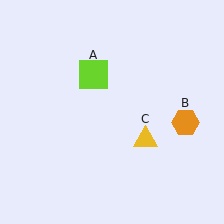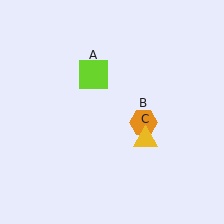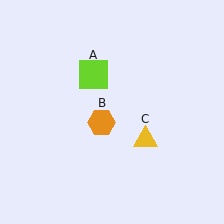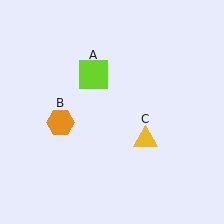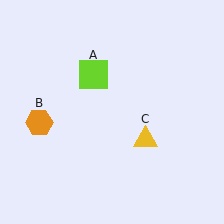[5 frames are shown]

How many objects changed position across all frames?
1 object changed position: orange hexagon (object B).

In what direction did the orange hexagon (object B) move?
The orange hexagon (object B) moved left.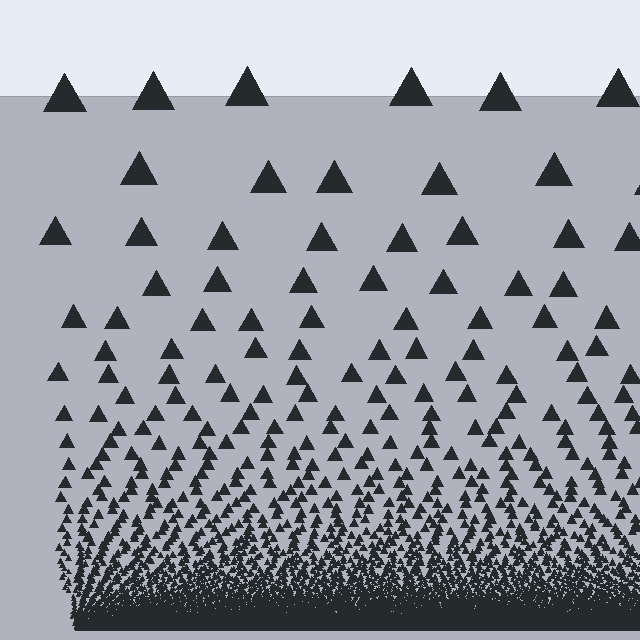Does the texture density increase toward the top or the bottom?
Density increases toward the bottom.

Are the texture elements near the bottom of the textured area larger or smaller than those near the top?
Smaller. The gradient is inverted — elements near the bottom are smaller and denser.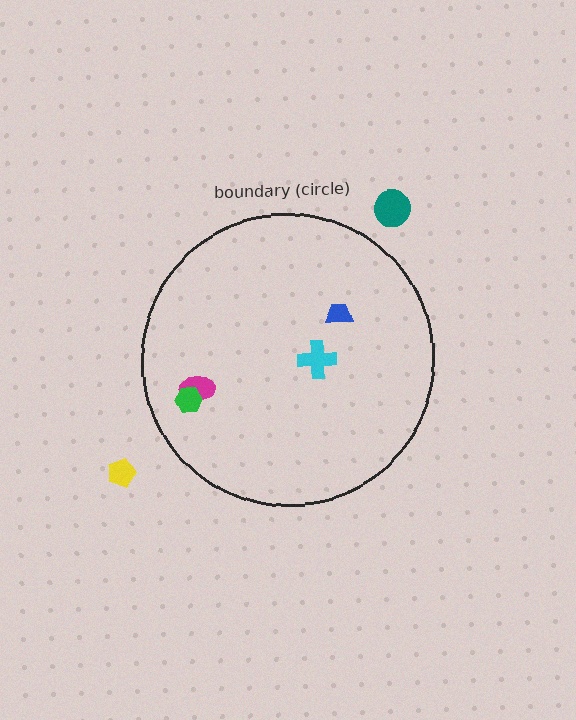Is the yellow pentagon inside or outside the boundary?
Outside.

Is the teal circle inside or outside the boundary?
Outside.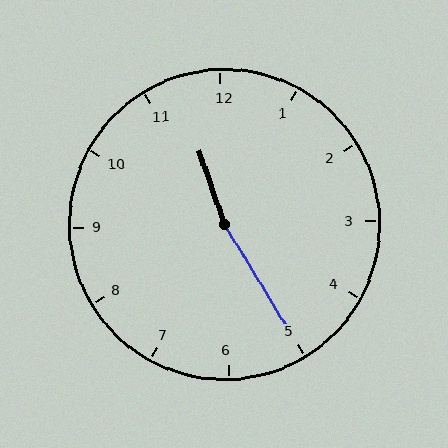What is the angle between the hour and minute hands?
Approximately 168 degrees.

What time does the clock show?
11:25.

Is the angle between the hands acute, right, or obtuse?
It is obtuse.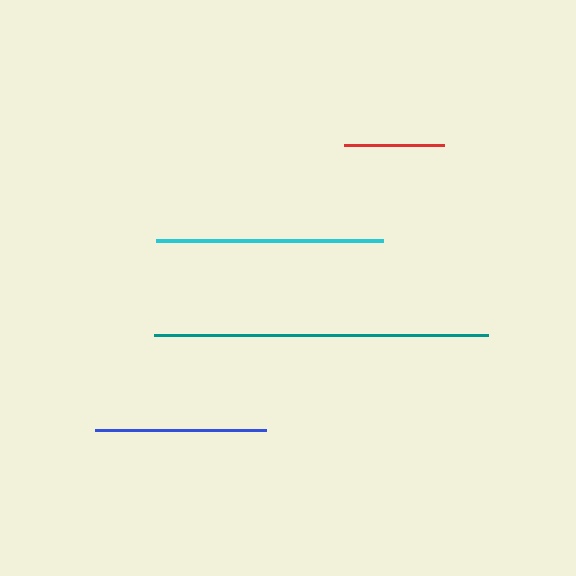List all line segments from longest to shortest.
From longest to shortest: teal, cyan, blue, red.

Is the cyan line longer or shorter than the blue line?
The cyan line is longer than the blue line.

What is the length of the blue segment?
The blue segment is approximately 172 pixels long.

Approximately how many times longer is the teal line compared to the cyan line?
The teal line is approximately 1.5 times the length of the cyan line.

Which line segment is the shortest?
The red line is the shortest at approximately 101 pixels.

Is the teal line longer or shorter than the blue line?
The teal line is longer than the blue line.